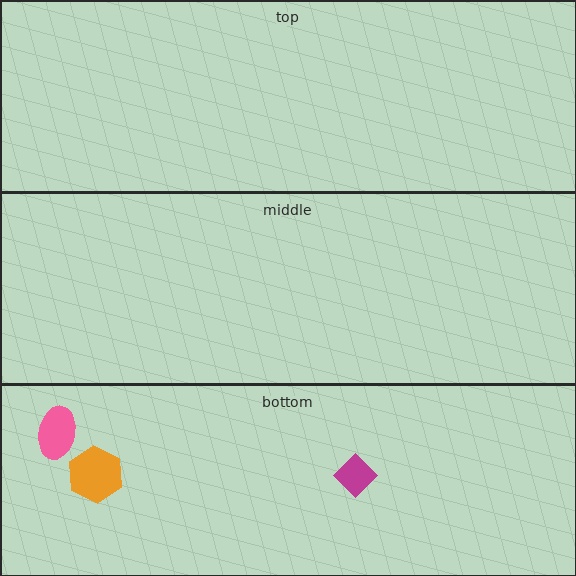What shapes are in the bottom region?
The pink ellipse, the magenta diamond, the orange hexagon.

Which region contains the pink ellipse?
The bottom region.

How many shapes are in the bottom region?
3.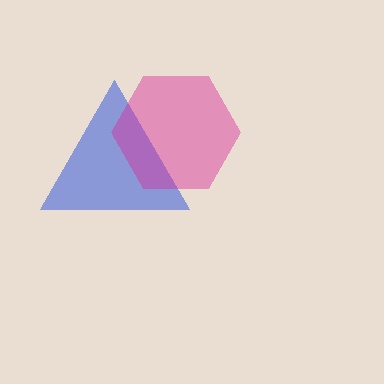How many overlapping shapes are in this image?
There are 2 overlapping shapes in the image.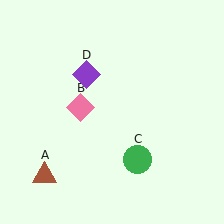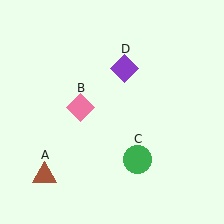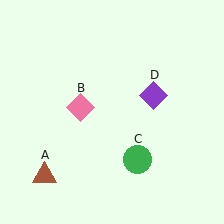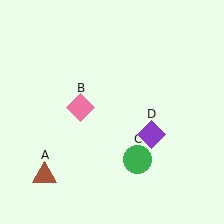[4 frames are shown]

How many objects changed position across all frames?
1 object changed position: purple diamond (object D).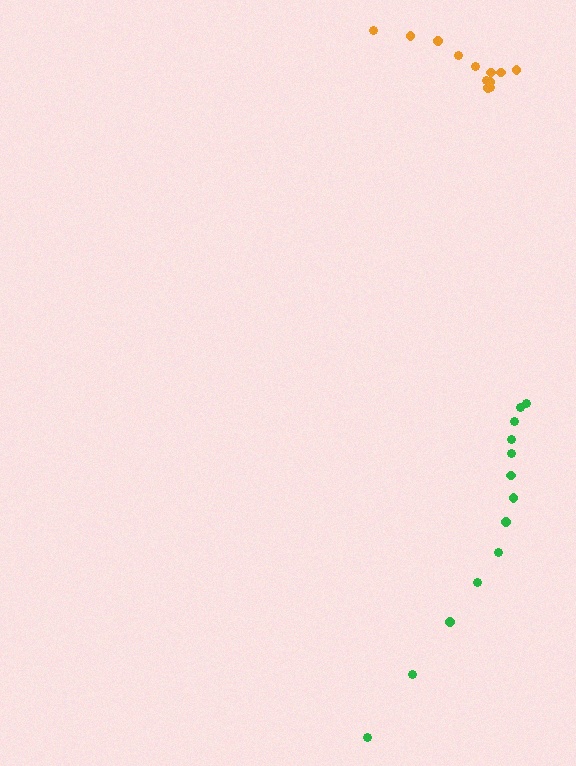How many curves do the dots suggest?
There are 2 distinct paths.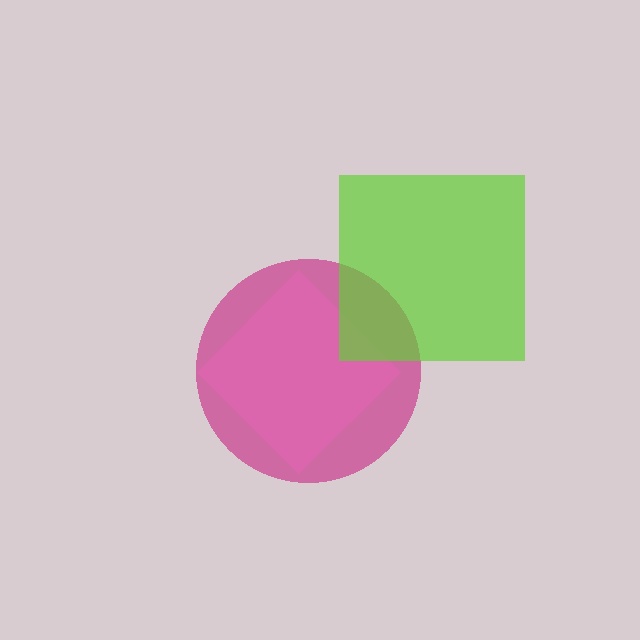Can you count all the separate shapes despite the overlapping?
Yes, there are 3 separate shapes.